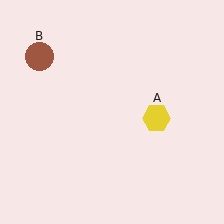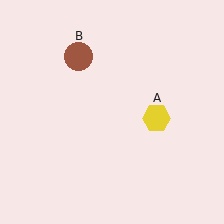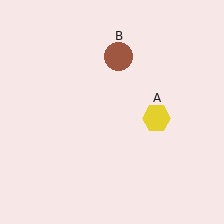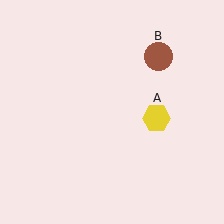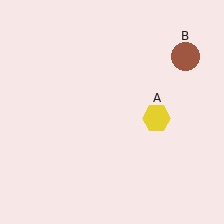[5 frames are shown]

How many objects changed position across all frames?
1 object changed position: brown circle (object B).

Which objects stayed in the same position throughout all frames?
Yellow hexagon (object A) remained stationary.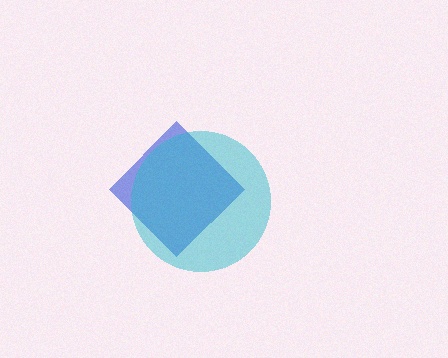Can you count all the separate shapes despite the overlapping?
Yes, there are 2 separate shapes.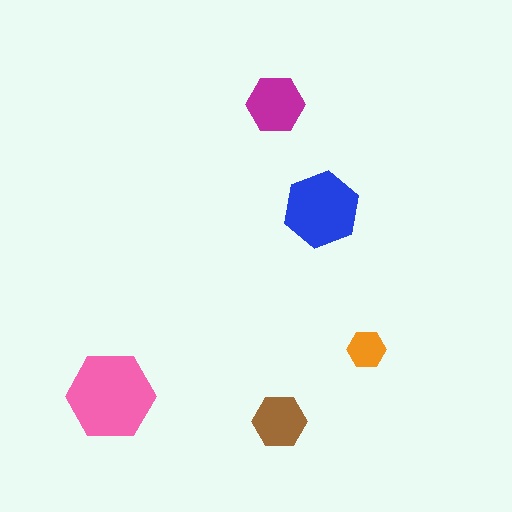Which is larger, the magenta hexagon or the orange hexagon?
The magenta one.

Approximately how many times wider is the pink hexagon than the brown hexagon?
About 1.5 times wider.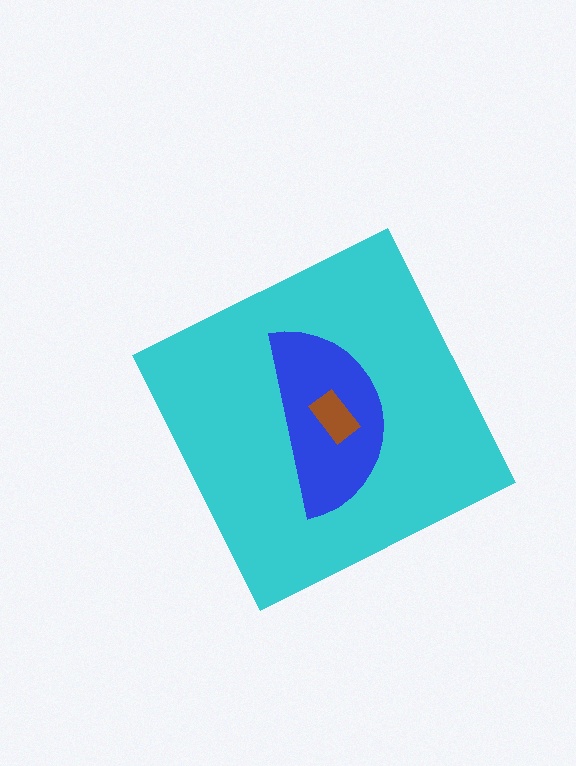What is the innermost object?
The brown rectangle.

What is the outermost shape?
The cyan diamond.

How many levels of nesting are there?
3.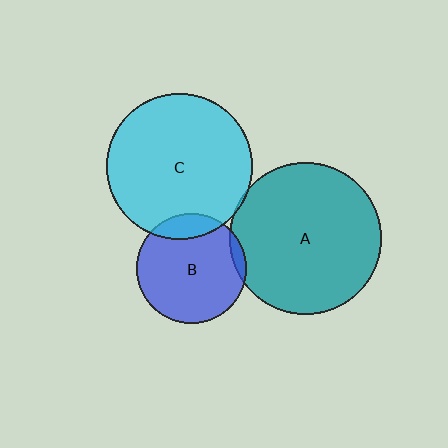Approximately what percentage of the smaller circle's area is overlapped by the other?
Approximately 5%.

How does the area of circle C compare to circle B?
Approximately 1.8 times.